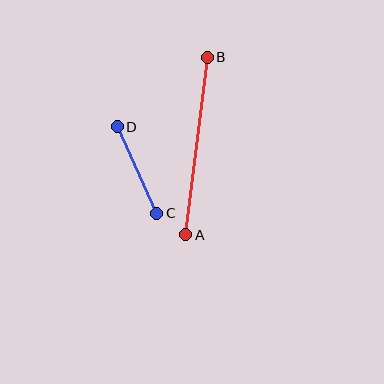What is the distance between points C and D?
The distance is approximately 95 pixels.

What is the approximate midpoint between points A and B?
The midpoint is at approximately (197, 146) pixels.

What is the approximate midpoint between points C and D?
The midpoint is at approximately (137, 170) pixels.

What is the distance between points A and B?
The distance is approximately 179 pixels.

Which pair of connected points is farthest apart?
Points A and B are farthest apart.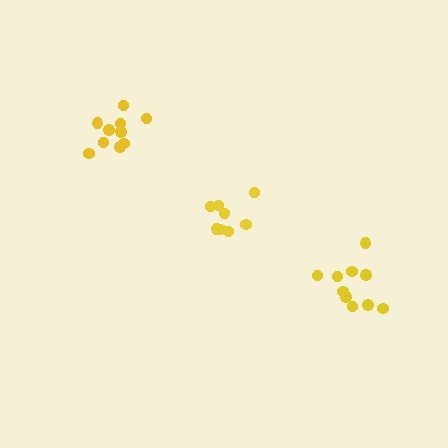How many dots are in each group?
Group 1: 10 dots, Group 2: 8 dots, Group 3: 10 dots (28 total).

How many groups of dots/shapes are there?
There are 3 groups.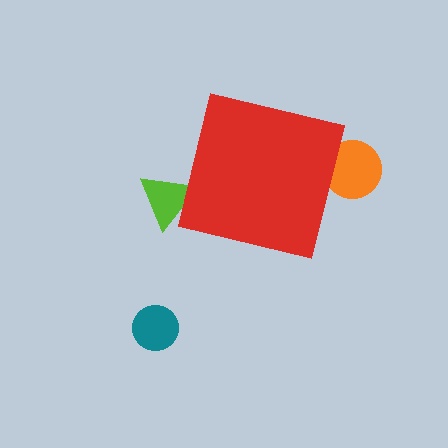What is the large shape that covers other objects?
A red square.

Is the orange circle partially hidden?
Yes, the orange circle is partially hidden behind the red square.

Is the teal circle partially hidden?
No, the teal circle is fully visible.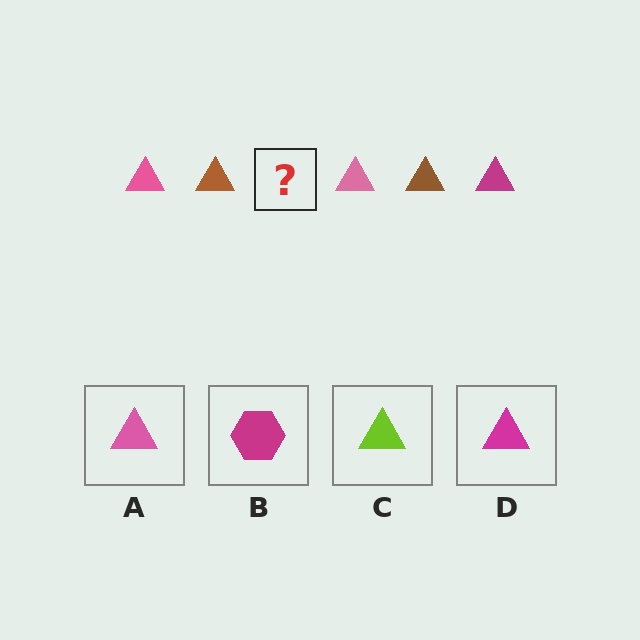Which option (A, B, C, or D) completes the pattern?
D.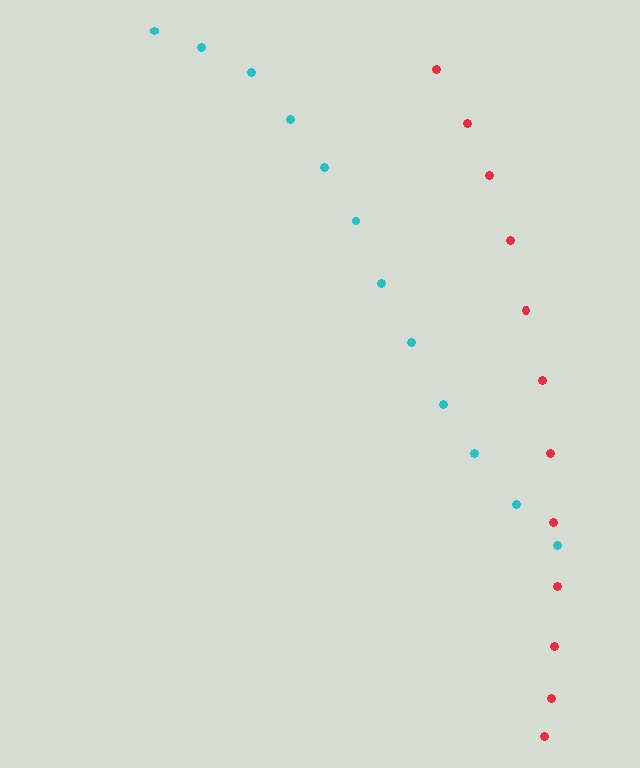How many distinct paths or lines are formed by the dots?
There are 2 distinct paths.